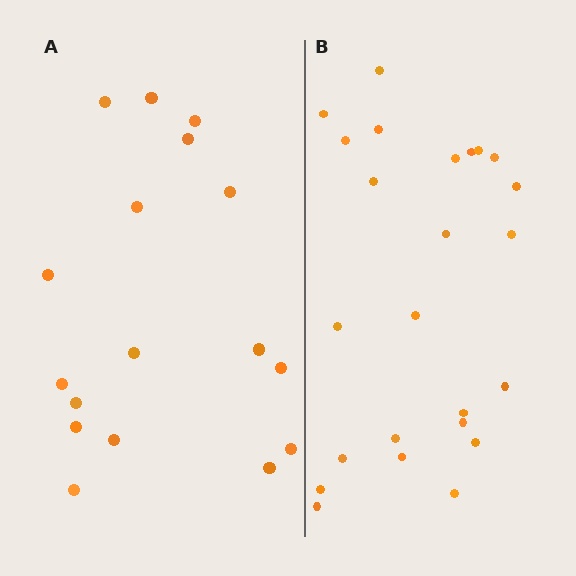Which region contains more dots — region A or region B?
Region B (the right region) has more dots.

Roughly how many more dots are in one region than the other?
Region B has roughly 8 or so more dots than region A.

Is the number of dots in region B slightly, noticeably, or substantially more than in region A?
Region B has noticeably more, but not dramatically so. The ratio is roughly 1.4 to 1.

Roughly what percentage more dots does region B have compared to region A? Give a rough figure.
About 40% more.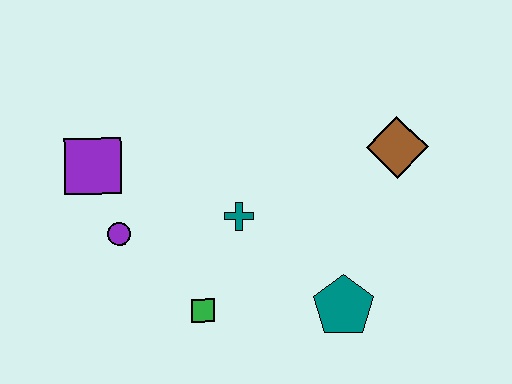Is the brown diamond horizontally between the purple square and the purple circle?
No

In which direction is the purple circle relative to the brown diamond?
The purple circle is to the left of the brown diamond.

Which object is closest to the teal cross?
The green square is closest to the teal cross.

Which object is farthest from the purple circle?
The brown diamond is farthest from the purple circle.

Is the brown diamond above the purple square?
Yes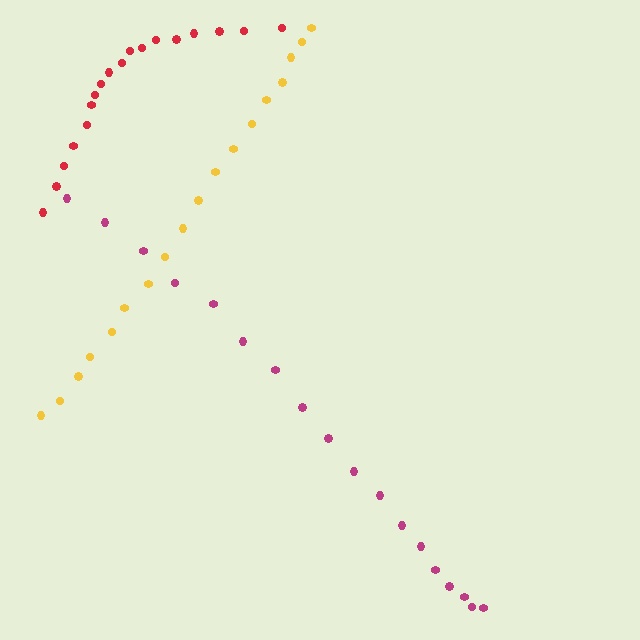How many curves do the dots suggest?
There are 3 distinct paths.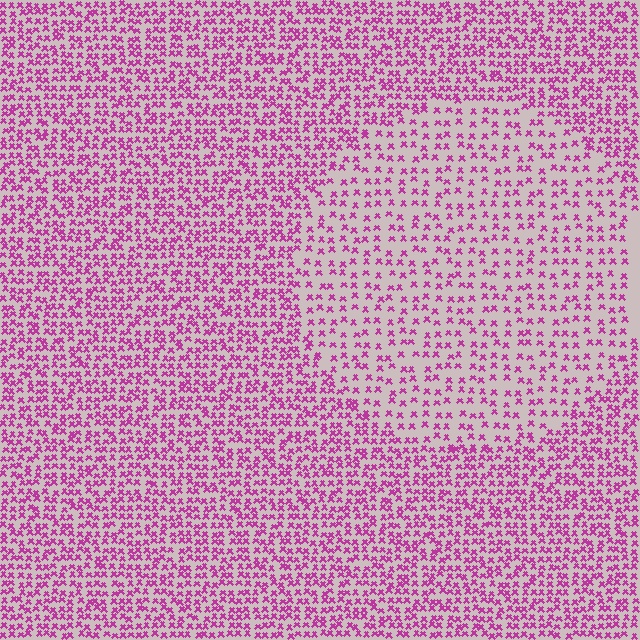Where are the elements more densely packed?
The elements are more densely packed outside the circle boundary.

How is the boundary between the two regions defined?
The boundary is defined by a change in element density (approximately 1.9x ratio). All elements are the same color, size, and shape.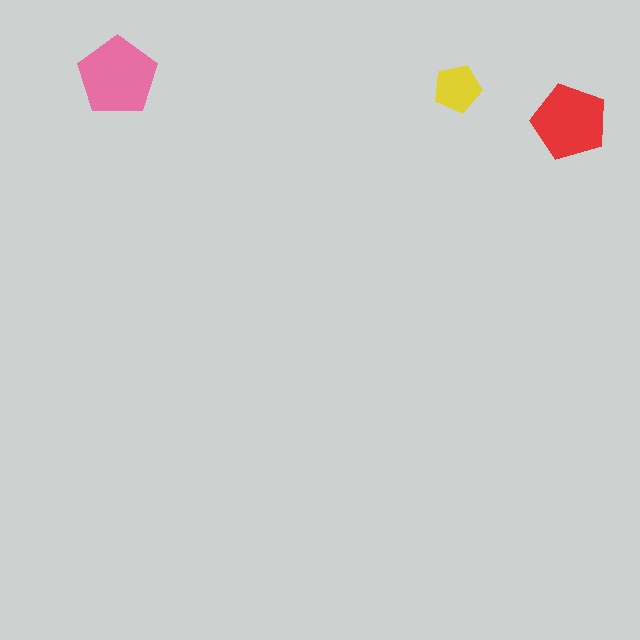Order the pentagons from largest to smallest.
the pink one, the red one, the yellow one.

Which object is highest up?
The pink pentagon is topmost.